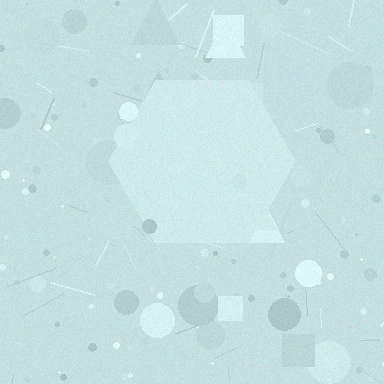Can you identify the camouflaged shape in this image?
The camouflaged shape is a hexagon.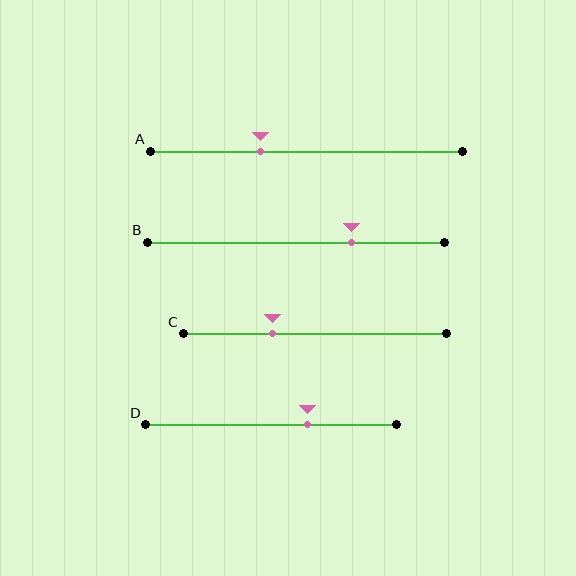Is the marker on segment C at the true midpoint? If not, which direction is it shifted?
No, the marker on segment C is shifted to the left by about 16% of the segment length.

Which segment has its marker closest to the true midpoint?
Segment A has its marker closest to the true midpoint.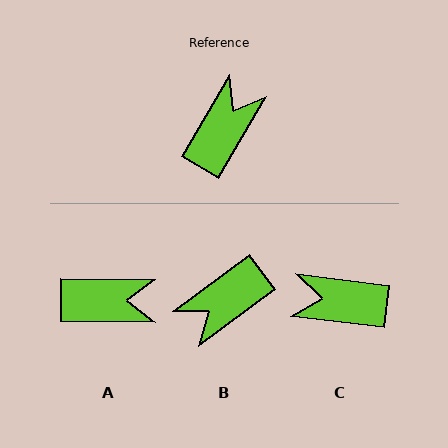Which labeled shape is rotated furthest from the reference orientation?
B, about 157 degrees away.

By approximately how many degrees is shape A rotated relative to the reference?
Approximately 60 degrees clockwise.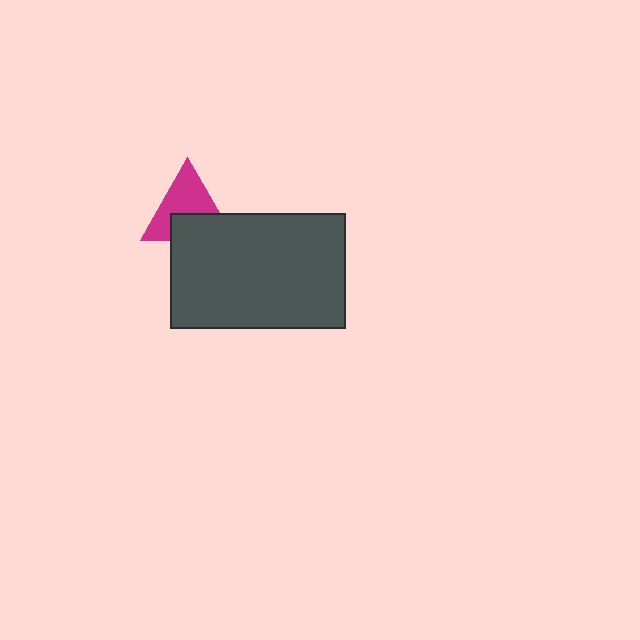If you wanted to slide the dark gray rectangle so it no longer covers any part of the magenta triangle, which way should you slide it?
Slide it down — that is the most direct way to separate the two shapes.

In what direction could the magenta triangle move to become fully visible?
The magenta triangle could move up. That would shift it out from behind the dark gray rectangle entirely.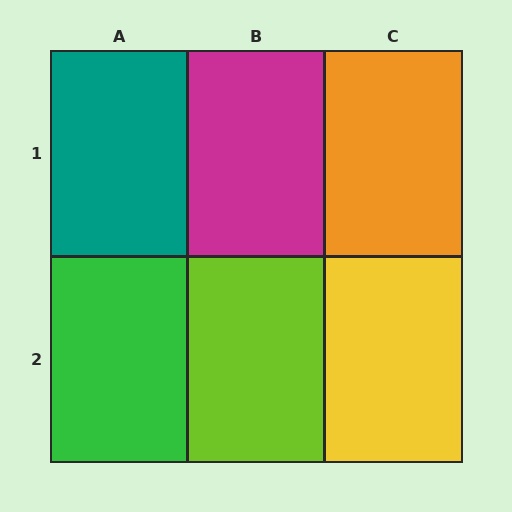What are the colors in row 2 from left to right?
Green, lime, yellow.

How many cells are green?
1 cell is green.